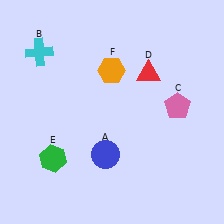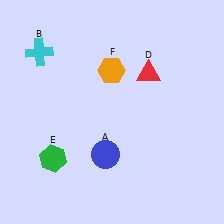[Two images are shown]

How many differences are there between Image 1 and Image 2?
There is 1 difference between the two images.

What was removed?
The pink pentagon (C) was removed in Image 2.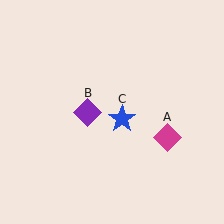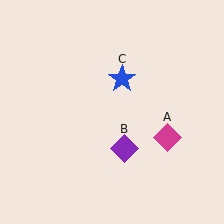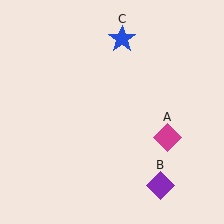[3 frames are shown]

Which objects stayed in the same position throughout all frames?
Magenta diamond (object A) remained stationary.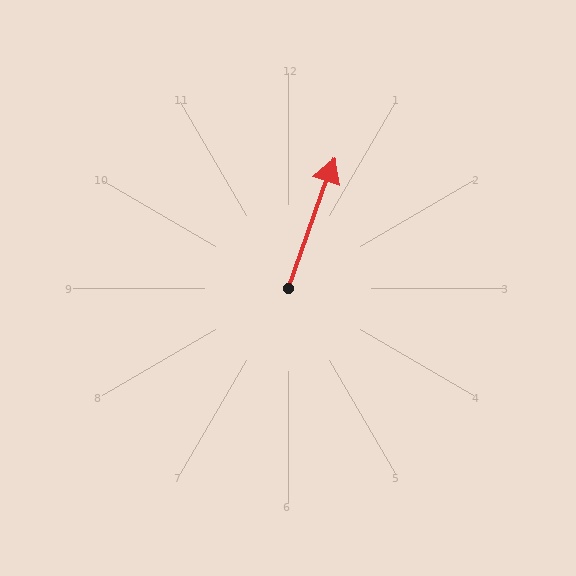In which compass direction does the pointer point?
North.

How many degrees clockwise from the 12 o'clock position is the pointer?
Approximately 20 degrees.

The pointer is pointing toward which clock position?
Roughly 1 o'clock.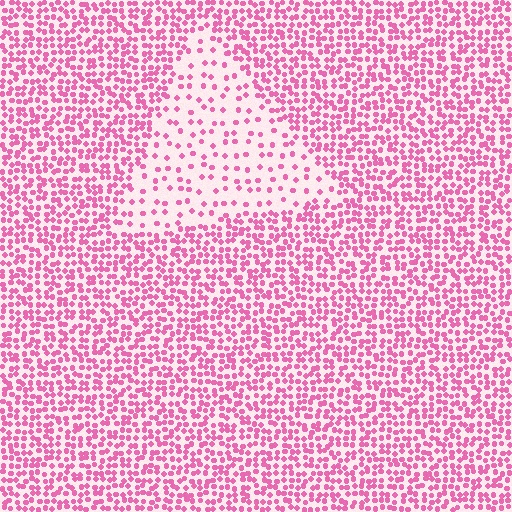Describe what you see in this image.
The image contains small pink elements arranged at two different densities. A triangle-shaped region is visible where the elements are less densely packed than the surrounding area.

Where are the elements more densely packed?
The elements are more densely packed outside the triangle boundary.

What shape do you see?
I see a triangle.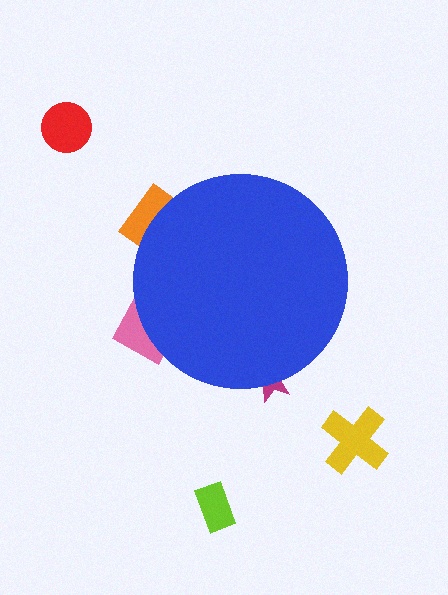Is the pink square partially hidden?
Yes, the pink square is partially hidden behind the blue circle.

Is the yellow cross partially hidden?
No, the yellow cross is fully visible.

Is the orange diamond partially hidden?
Yes, the orange diamond is partially hidden behind the blue circle.